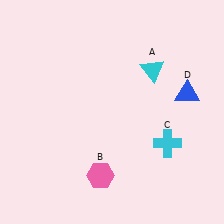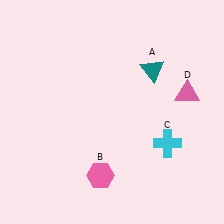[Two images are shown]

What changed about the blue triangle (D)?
In Image 1, D is blue. In Image 2, it changed to pink.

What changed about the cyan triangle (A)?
In Image 1, A is cyan. In Image 2, it changed to teal.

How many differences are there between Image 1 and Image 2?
There are 2 differences between the two images.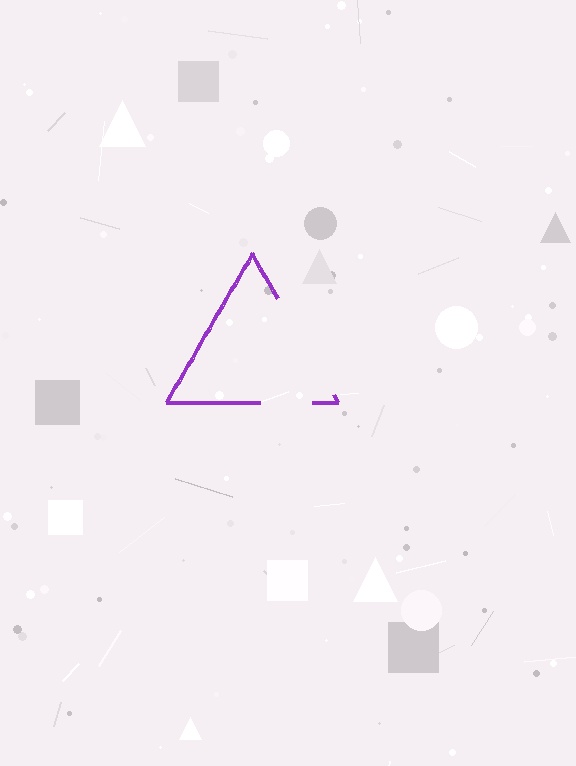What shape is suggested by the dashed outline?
The dashed outline suggests a triangle.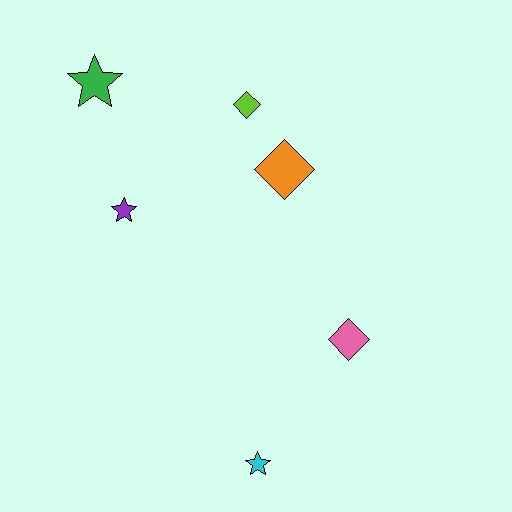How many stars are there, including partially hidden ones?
There are 3 stars.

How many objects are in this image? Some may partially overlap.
There are 6 objects.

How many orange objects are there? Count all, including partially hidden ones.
There is 1 orange object.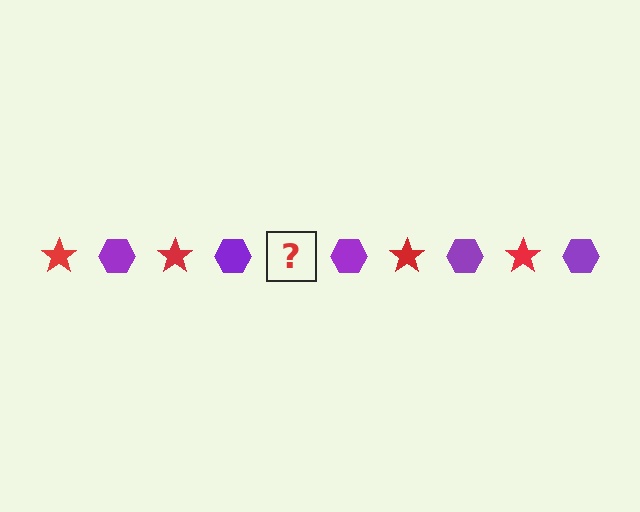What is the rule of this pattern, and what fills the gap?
The rule is that the pattern alternates between red star and purple hexagon. The gap should be filled with a red star.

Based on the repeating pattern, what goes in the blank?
The blank should be a red star.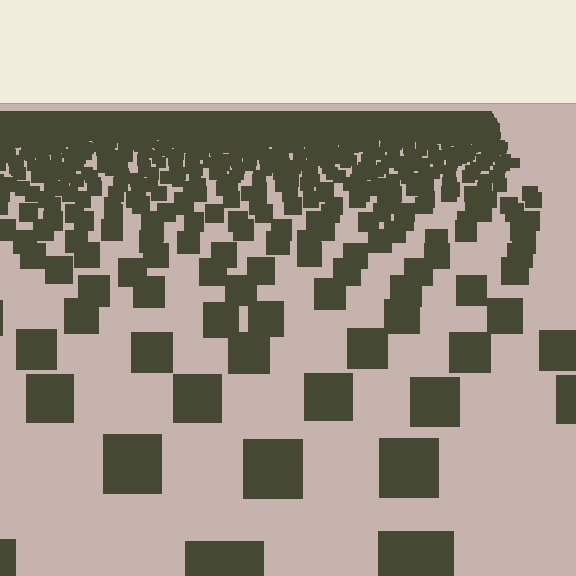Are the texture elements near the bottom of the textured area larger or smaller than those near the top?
Larger. Near the bottom, elements are closer to the viewer and appear at a bigger on-screen size.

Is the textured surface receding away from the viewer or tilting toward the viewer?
The surface is receding away from the viewer. Texture elements get smaller and denser toward the top.